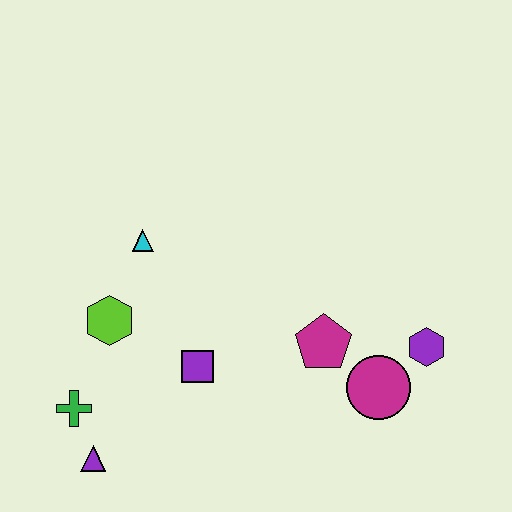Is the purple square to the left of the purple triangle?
No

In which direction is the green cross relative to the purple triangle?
The green cross is above the purple triangle.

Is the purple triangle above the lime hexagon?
No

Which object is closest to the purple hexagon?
The magenta circle is closest to the purple hexagon.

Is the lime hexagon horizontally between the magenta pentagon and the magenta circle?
No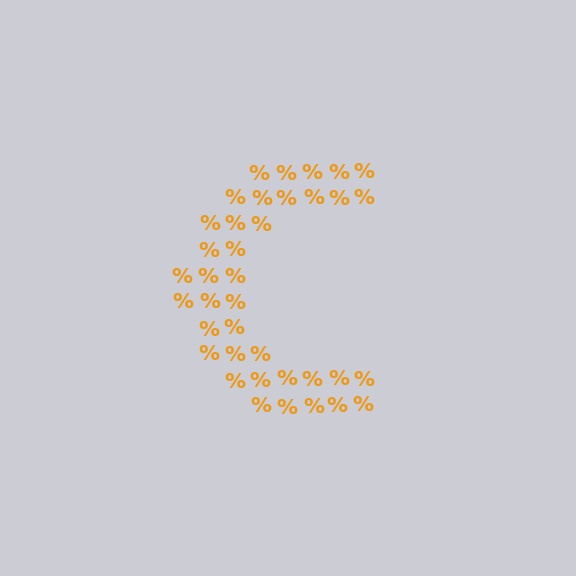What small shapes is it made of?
It is made of small percent signs.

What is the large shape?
The large shape is the letter C.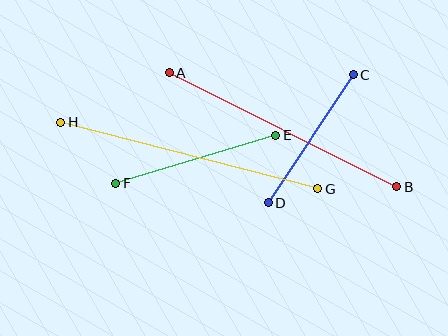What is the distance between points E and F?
The distance is approximately 167 pixels.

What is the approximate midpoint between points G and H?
The midpoint is at approximately (189, 155) pixels.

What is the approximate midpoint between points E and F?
The midpoint is at approximately (196, 159) pixels.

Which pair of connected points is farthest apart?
Points G and H are farthest apart.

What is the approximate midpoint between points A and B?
The midpoint is at approximately (283, 130) pixels.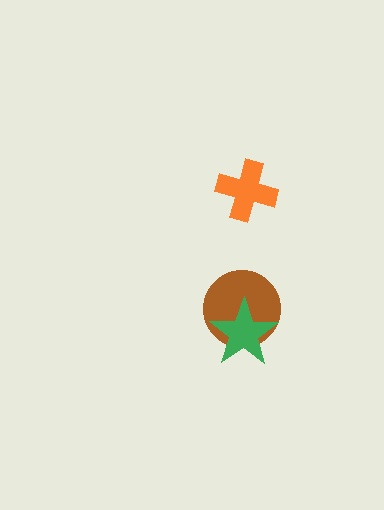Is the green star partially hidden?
No, no other shape covers it.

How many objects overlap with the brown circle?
1 object overlaps with the brown circle.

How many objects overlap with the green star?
1 object overlaps with the green star.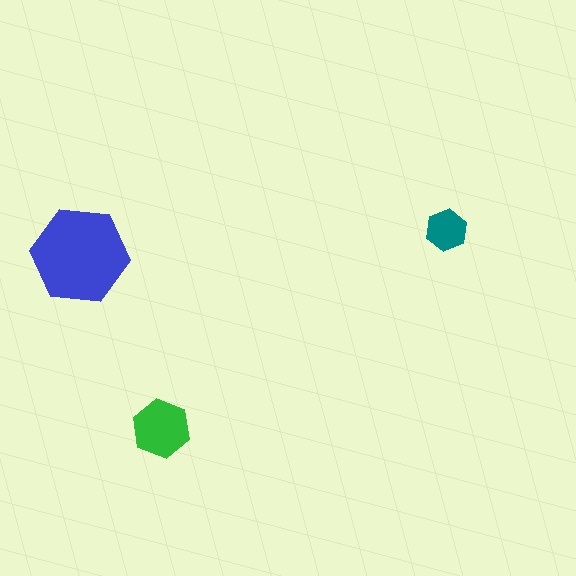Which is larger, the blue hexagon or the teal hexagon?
The blue one.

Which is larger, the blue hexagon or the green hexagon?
The blue one.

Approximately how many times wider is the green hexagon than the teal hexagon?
About 1.5 times wider.